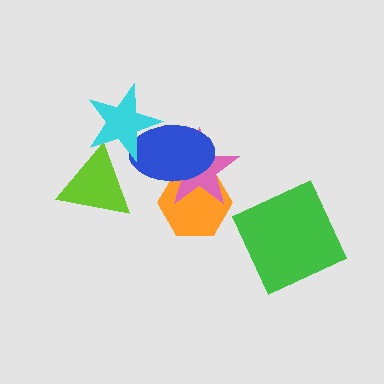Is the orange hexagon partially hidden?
Yes, it is partially covered by another shape.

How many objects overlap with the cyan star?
2 objects overlap with the cyan star.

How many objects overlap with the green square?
0 objects overlap with the green square.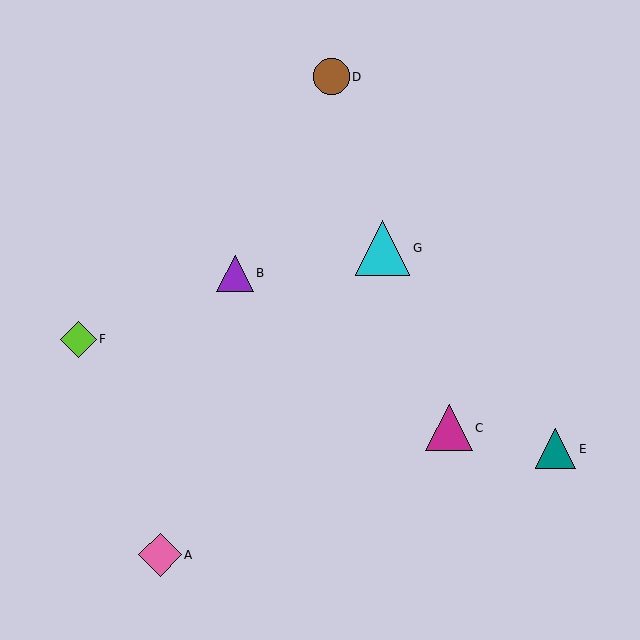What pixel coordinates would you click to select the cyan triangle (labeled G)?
Click at (382, 248) to select the cyan triangle G.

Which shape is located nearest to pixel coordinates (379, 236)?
The cyan triangle (labeled G) at (382, 248) is nearest to that location.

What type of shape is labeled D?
Shape D is a brown circle.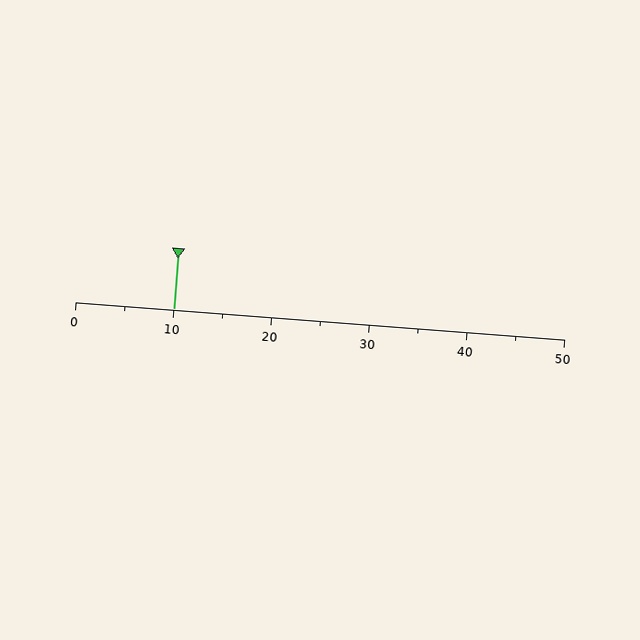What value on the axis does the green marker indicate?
The marker indicates approximately 10.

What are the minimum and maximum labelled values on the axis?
The axis runs from 0 to 50.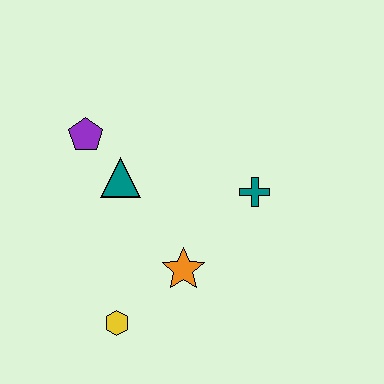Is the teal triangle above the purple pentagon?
No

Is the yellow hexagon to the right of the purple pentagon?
Yes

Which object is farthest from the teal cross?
The yellow hexagon is farthest from the teal cross.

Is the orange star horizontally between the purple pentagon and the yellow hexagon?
No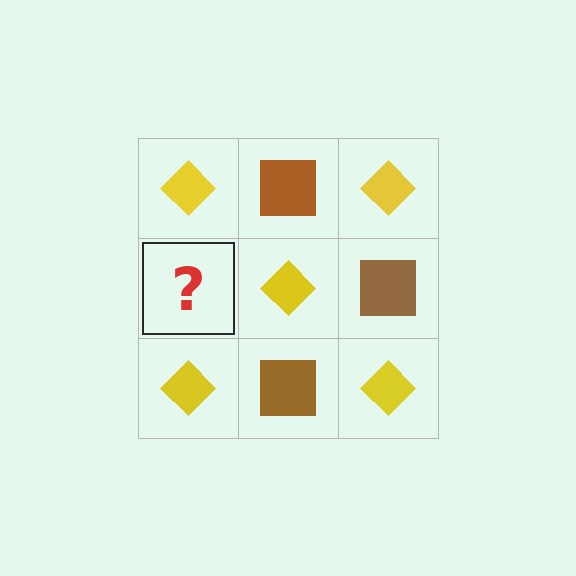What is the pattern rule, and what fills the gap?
The rule is that it alternates yellow diamond and brown square in a checkerboard pattern. The gap should be filled with a brown square.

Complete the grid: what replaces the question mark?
The question mark should be replaced with a brown square.